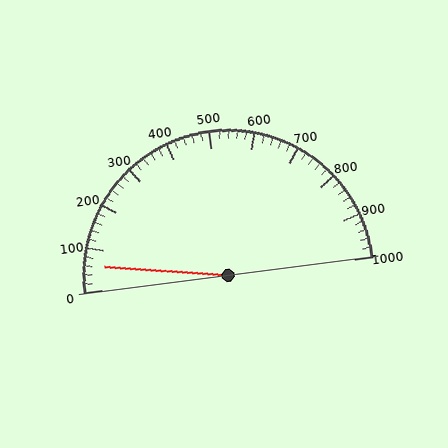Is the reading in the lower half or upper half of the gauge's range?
The reading is in the lower half of the range (0 to 1000).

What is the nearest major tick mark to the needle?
The nearest major tick mark is 100.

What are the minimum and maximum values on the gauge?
The gauge ranges from 0 to 1000.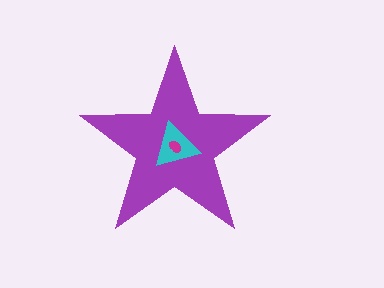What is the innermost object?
The magenta ellipse.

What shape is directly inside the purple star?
The cyan triangle.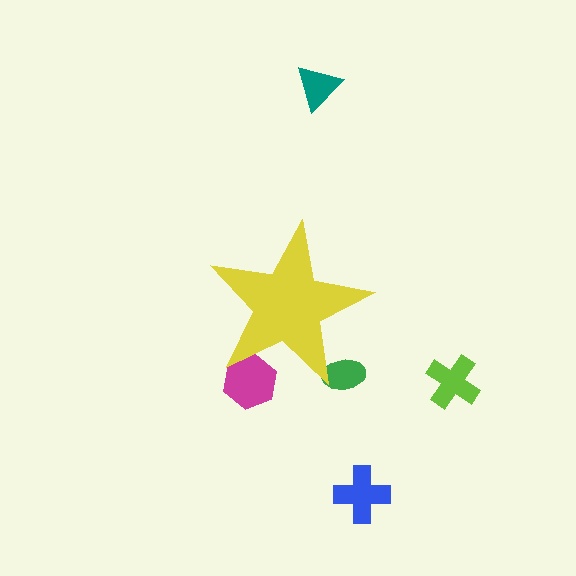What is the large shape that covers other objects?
A yellow star.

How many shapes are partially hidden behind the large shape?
2 shapes are partially hidden.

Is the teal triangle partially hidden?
No, the teal triangle is fully visible.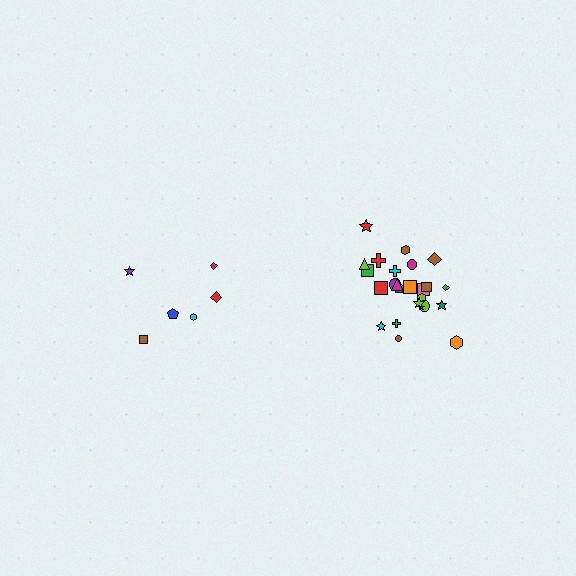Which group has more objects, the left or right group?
The right group.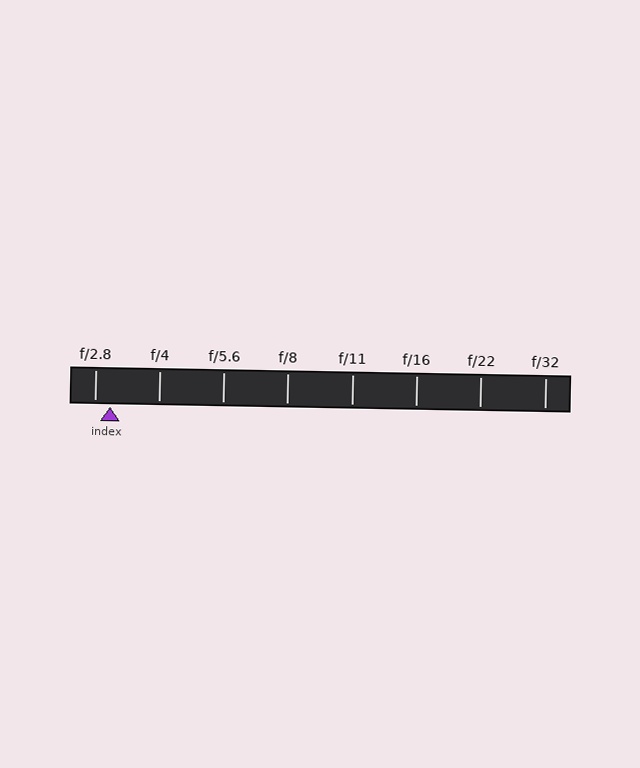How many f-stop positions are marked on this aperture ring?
There are 8 f-stop positions marked.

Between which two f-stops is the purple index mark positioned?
The index mark is between f/2.8 and f/4.